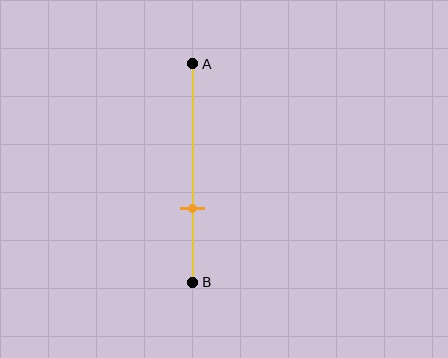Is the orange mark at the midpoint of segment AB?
No, the mark is at about 65% from A, not at the 50% midpoint.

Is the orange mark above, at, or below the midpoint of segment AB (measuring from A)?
The orange mark is below the midpoint of segment AB.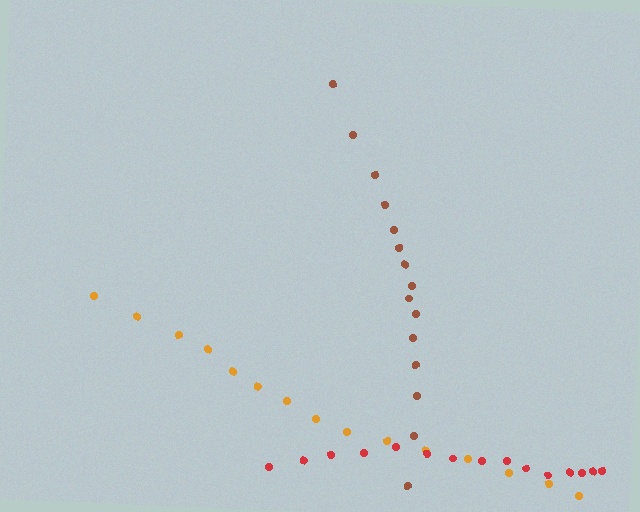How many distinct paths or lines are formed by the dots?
There are 3 distinct paths.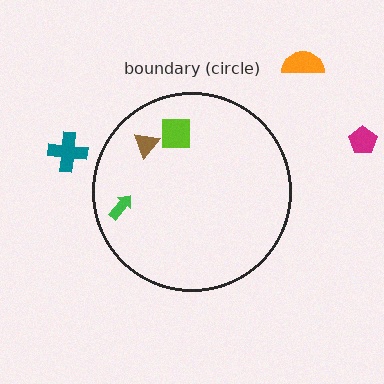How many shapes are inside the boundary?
3 inside, 3 outside.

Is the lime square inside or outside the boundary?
Inside.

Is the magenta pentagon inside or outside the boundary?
Outside.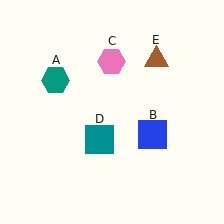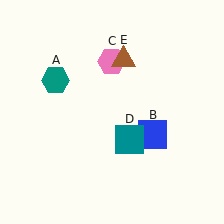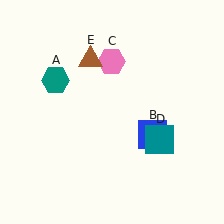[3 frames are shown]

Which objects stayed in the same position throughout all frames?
Teal hexagon (object A) and blue square (object B) and pink hexagon (object C) remained stationary.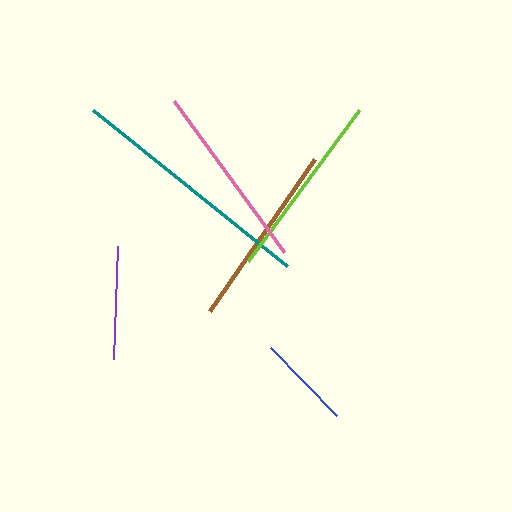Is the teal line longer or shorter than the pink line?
The teal line is longer than the pink line.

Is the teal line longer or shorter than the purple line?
The teal line is longer than the purple line.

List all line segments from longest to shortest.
From longest to shortest: teal, lime, pink, brown, purple, blue.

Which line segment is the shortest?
The blue line is the shortest at approximately 94 pixels.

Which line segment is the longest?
The teal line is the longest at approximately 248 pixels.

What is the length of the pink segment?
The pink segment is approximately 187 pixels long.